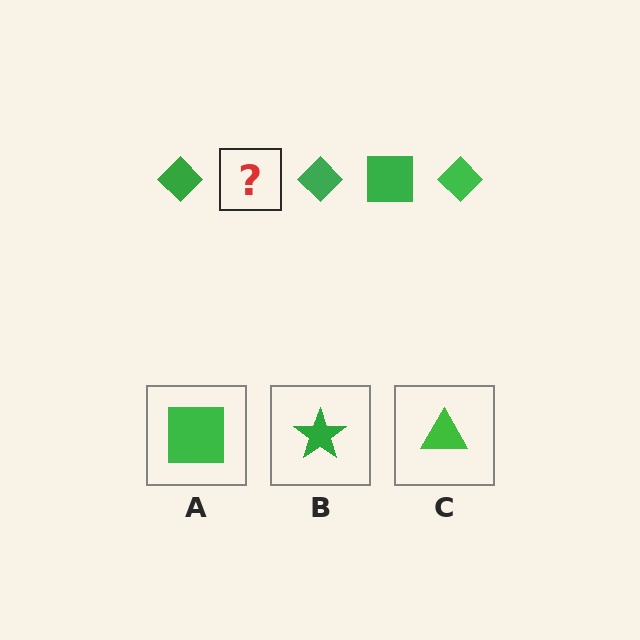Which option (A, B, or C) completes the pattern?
A.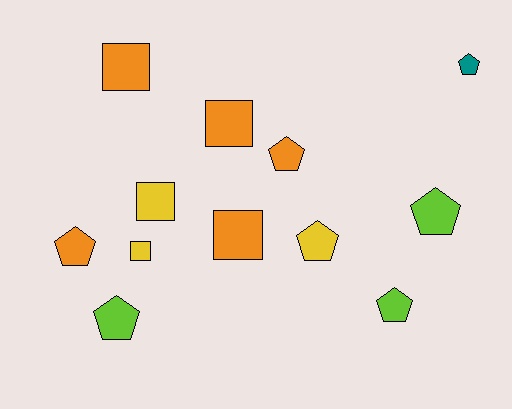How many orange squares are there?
There are 3 orange squares.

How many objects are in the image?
There are 12 objects.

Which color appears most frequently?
Orange, with 5 objects.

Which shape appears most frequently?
Pentagon, with 7 objects.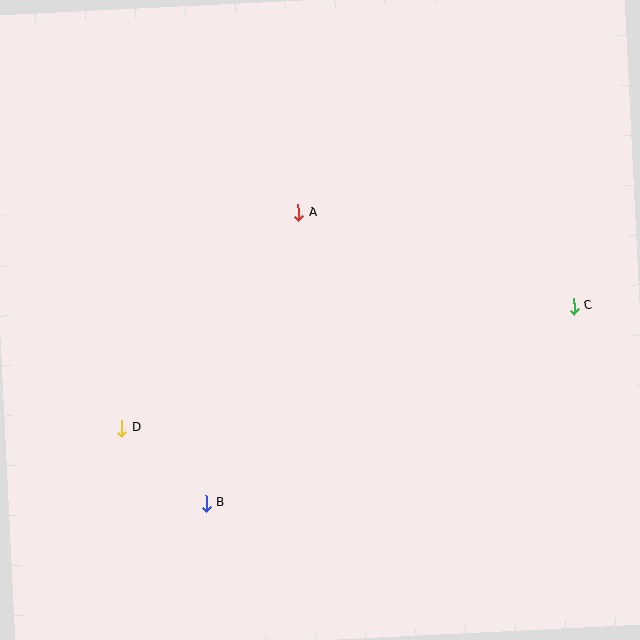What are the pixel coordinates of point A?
Point A is at (299, 213).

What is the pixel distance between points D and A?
The distance between D and A is 278 pixels.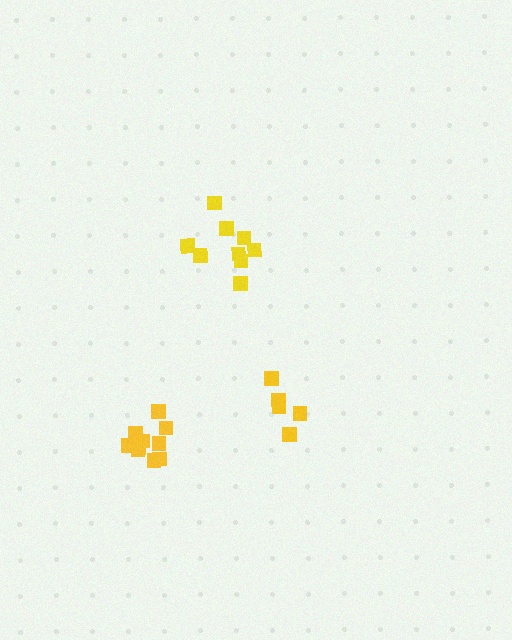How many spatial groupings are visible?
There are 3 spatial groupings.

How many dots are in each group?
Group 1: 10 dots, Group 2: 5 dots, Group 3: 9 dots (24 total).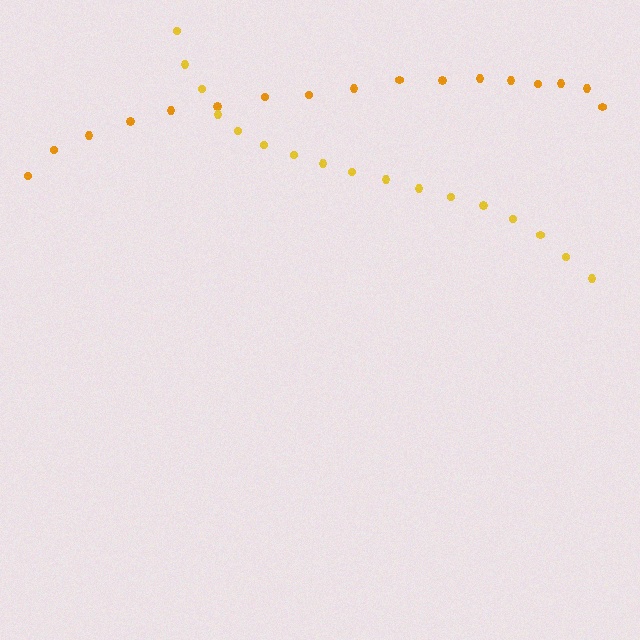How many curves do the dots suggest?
There are 2 distinct paths.